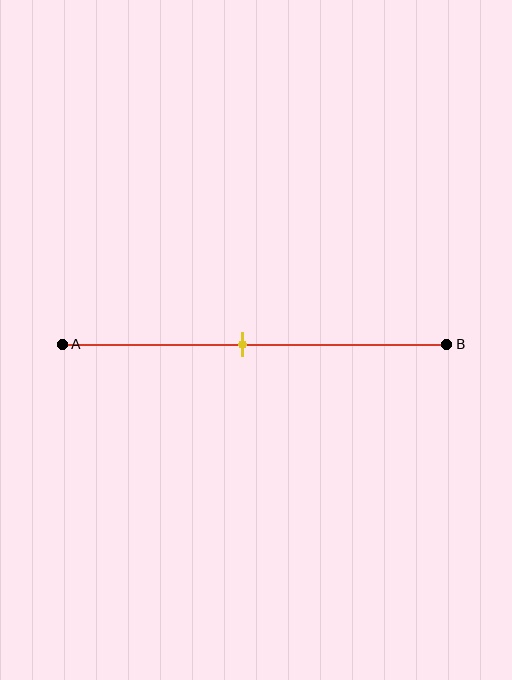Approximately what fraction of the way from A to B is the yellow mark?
The yellow mark is approximately 45% of the way from A to B.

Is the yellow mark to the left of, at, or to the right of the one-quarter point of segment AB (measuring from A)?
The yellow mark is to the right of the one-quarter point of segment AB.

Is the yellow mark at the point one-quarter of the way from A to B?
No, the mark is at about 45% from A, not at the 25% one-quarter point.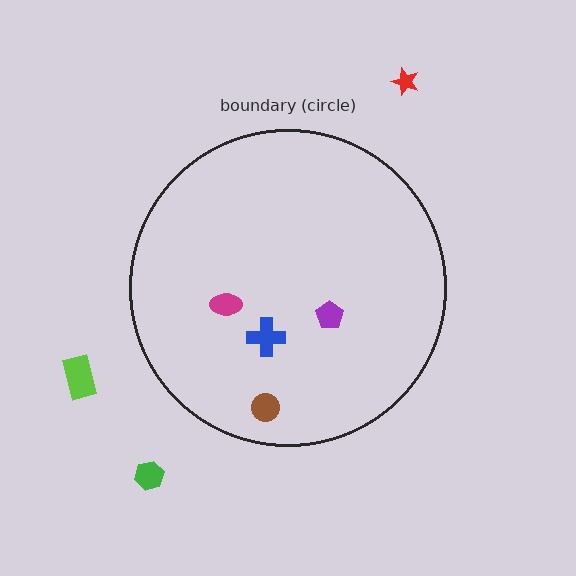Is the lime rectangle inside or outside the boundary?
Outside.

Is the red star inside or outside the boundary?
Outside.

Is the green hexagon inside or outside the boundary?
Outside.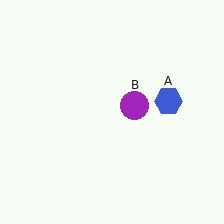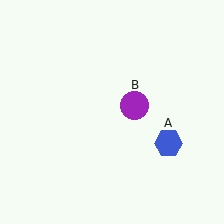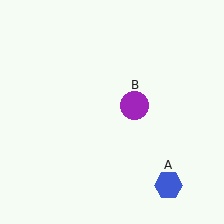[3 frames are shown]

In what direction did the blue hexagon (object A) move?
The blue hexagon (object A) moved down.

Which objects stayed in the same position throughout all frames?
Purple circle (object B) remained stationary.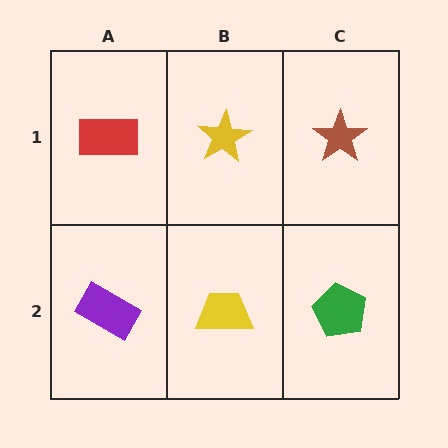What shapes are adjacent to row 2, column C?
A brown star (row 1, column C), a yellow trapezoid (row 2, column B).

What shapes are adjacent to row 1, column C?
A green pentagon (row 2, column C), a yellow star (row 1, column B).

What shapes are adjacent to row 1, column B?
A yellow trapezoid (row 2, column B), a red rectangle (row 1, column A), a brown star (row 1, column C).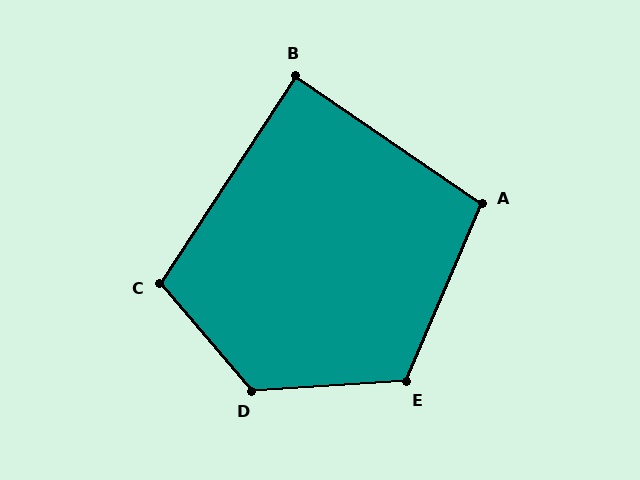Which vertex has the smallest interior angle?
B, at approximately 89 degrees.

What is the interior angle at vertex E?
Approximately 117 degrees (obtuse).